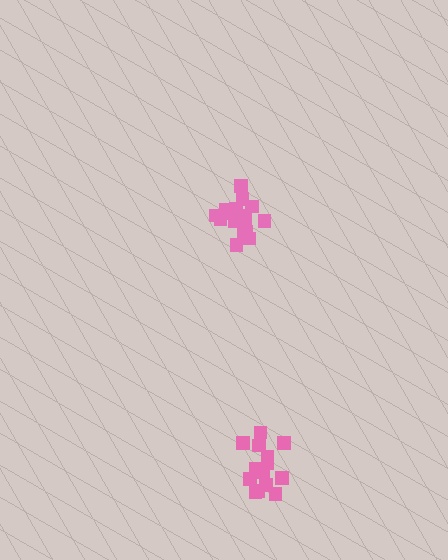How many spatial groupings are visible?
There are 2 spatial groupings.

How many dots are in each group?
Group 1: 16 dots, Group 2: 16 dots (32 total).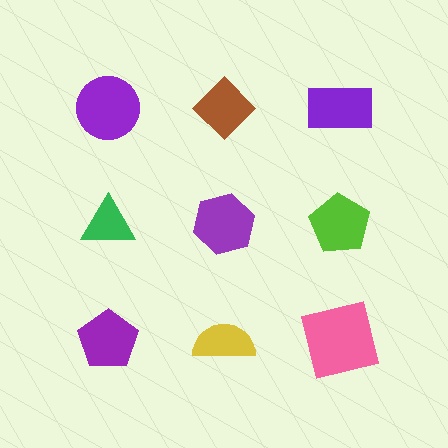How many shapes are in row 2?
3 shapes.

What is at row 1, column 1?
A purple circle.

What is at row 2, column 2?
A purple hexagon.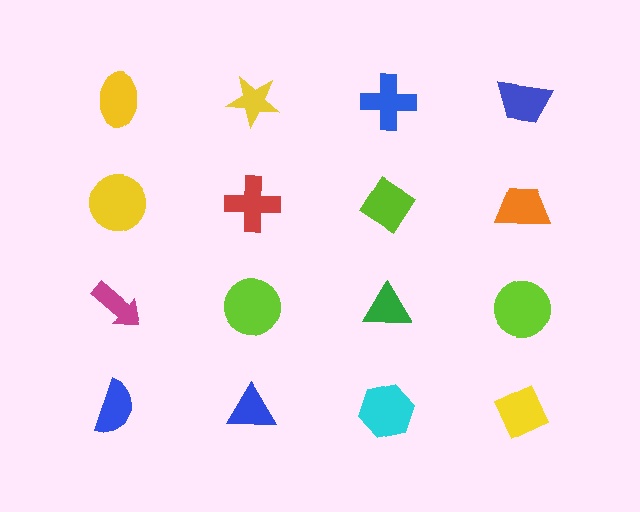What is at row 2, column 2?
A red cross.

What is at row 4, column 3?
A cyan hexagon.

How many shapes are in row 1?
4 shapes.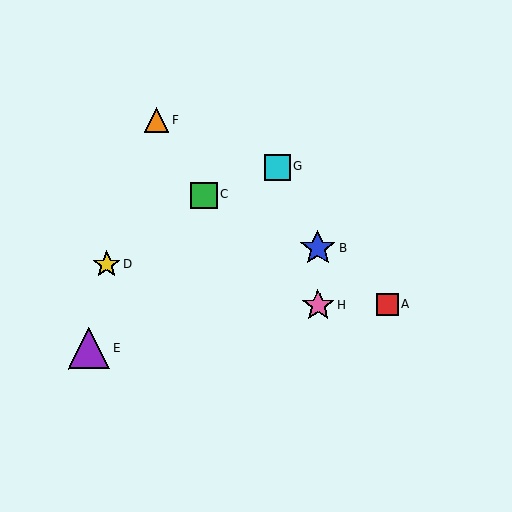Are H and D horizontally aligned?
No, H is at y≈306 and D is at y≈264.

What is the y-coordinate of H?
Object H is at y≈306.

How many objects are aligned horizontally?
2 objects (A, H) are aligned horizontally.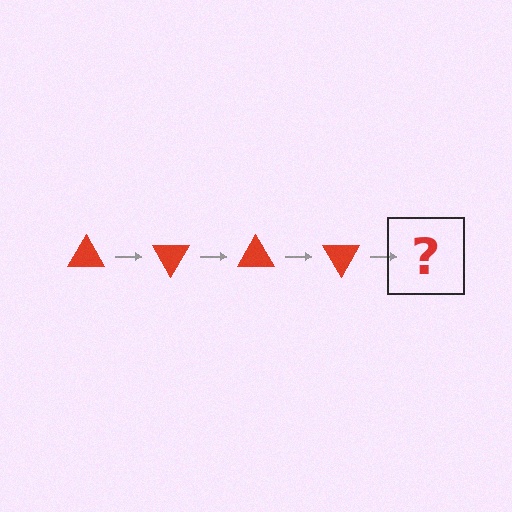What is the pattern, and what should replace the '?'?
The pattern is that the triangle rotates 60 degrees each step. The '?' should be a red triangle rotated 240 degrees.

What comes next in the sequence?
The next element should be a red triangle rotated 240 degrees.